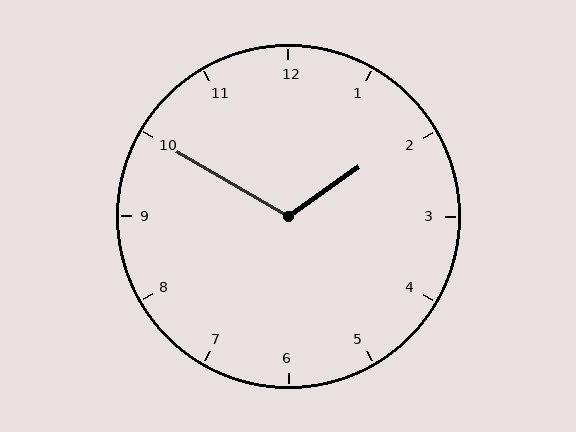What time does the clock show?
1:50.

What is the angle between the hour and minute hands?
Approximately 115 degrees.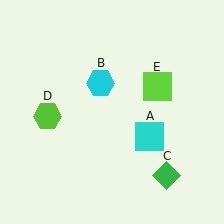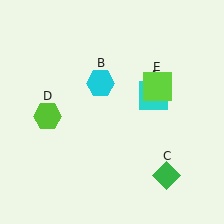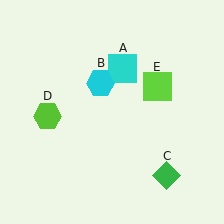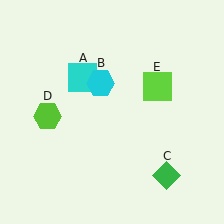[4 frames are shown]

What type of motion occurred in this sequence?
The cyan square (object A) rotated counterclockwise around the center of the scene.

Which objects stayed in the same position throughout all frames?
Cyan hexagon (object B) and green diamond (object C) and lime hexagon (object D) and lime square (object E) remained stationary.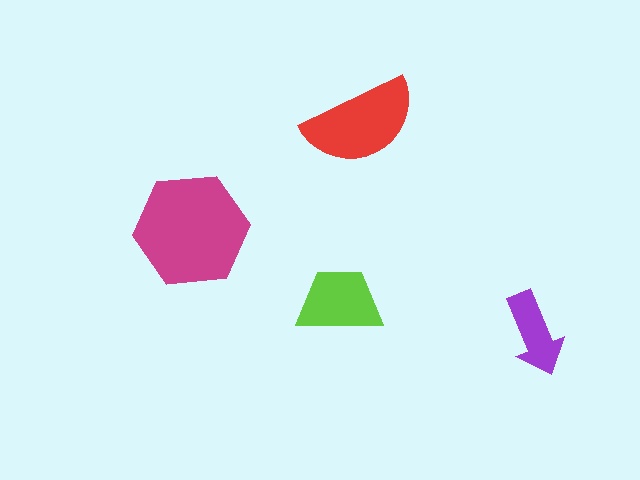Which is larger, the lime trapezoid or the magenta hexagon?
The magenta hexagon.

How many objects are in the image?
There are 4 objects in the image.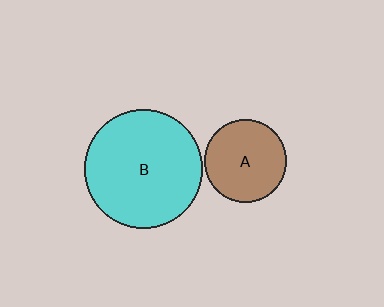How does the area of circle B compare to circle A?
Approximately 2.0 times.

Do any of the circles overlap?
No, none of the circles overlap.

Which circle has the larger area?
Circle B (cyan).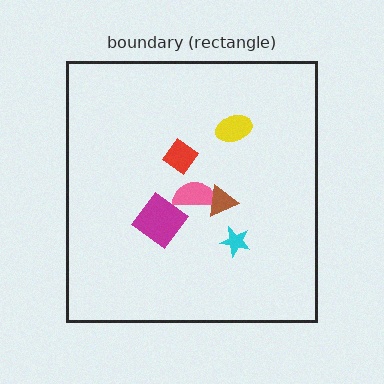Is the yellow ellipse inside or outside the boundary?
Inside.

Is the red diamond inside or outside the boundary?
Inside.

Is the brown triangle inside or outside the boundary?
Inside.